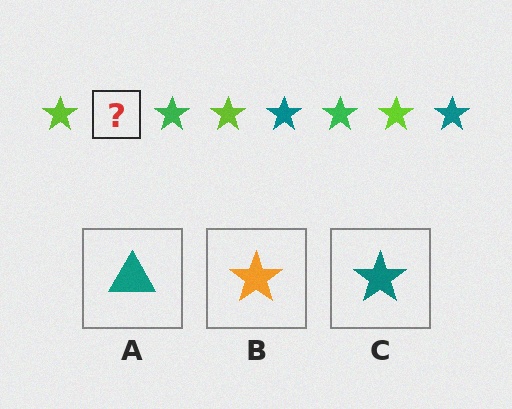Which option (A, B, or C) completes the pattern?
C.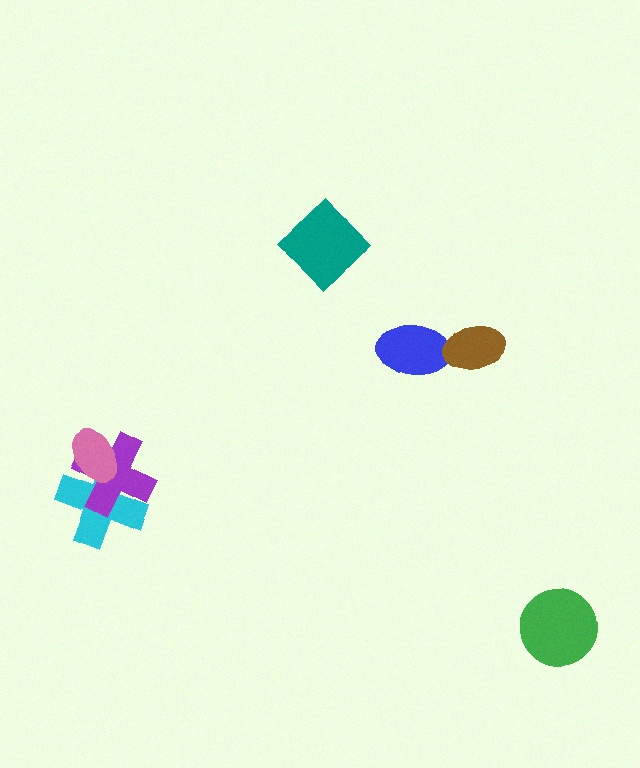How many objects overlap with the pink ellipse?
2 objects overlap with the pink ellipse.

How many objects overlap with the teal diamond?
0 objects overlap with the teal diamond.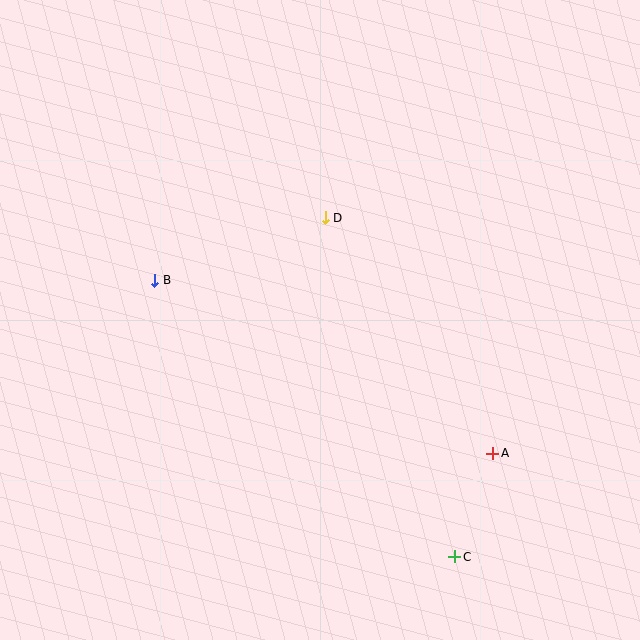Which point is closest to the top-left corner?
Point B is closest to the top-left corner.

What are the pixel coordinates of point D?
Point D is at (325, 218).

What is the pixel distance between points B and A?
The distance between B and A is 380 pixels.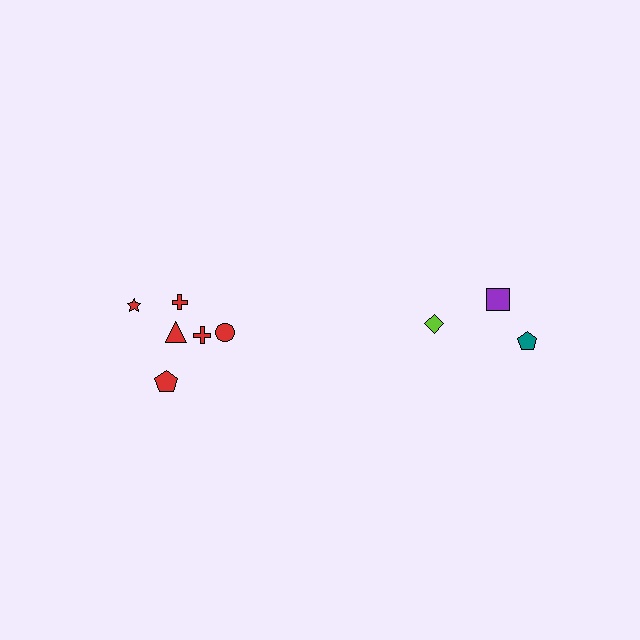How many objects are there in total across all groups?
There are 9 objects.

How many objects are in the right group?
There are 3 objects.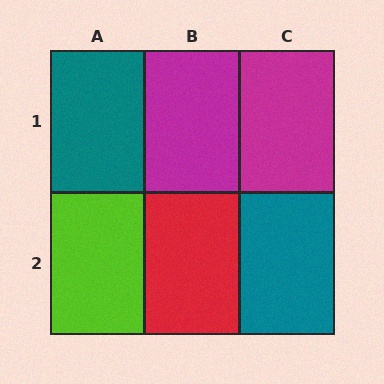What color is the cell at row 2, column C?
Teal.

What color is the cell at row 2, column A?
Lime.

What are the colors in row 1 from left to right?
Teal, magenta, magenta.